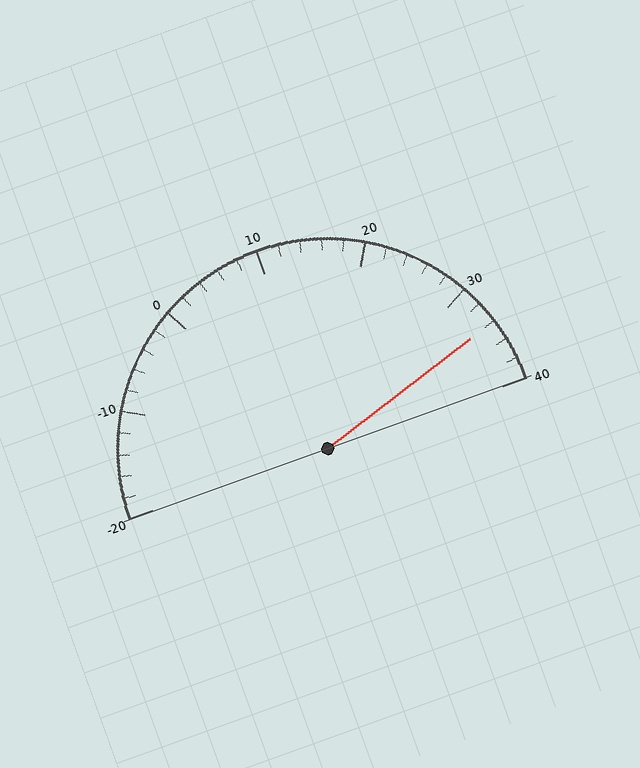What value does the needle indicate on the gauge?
The needle indicates approximately 34.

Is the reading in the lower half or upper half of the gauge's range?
The reading is in the upper half of the range (-20 to 40).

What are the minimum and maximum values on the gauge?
The gauge ranges from -20 to 40.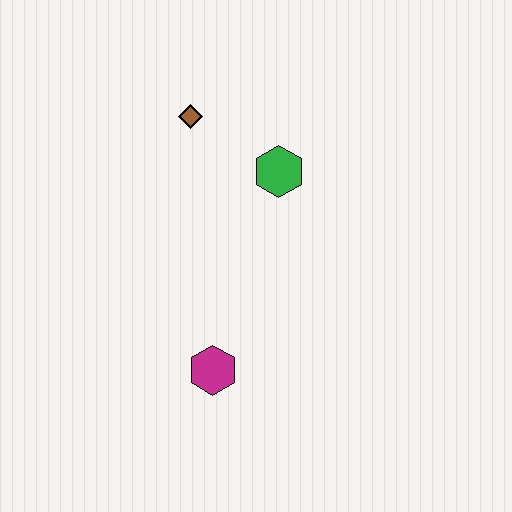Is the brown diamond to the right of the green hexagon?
No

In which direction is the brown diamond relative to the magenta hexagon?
The brown diamond is above the magenta hexagon.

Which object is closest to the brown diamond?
The green hexagon is closest to the brown diamond.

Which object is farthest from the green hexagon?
The magenta hexagon is farthest from the green hexagon.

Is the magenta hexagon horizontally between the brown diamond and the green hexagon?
Yes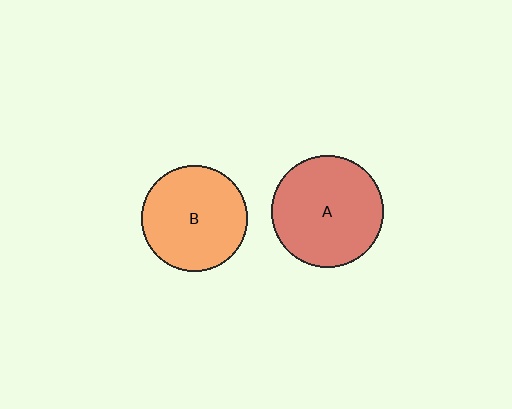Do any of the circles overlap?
No, none of the circles overlap.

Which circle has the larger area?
Circle A (red).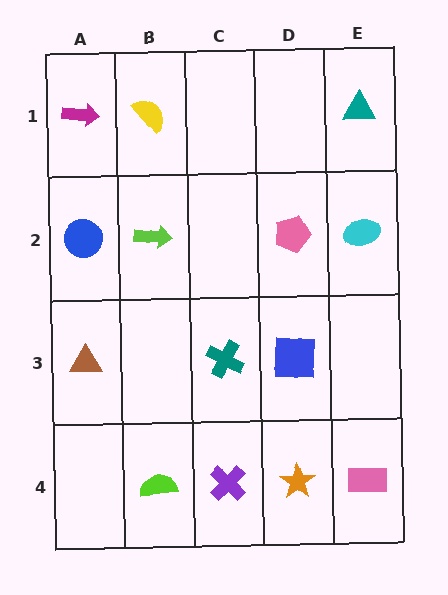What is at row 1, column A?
A magenta arrow.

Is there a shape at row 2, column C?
No, that cell is empty.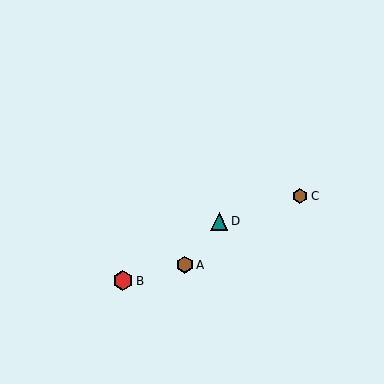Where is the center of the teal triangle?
The center of the teal triangle is at (219, 221).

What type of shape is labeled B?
Shape B is a red hexagon.